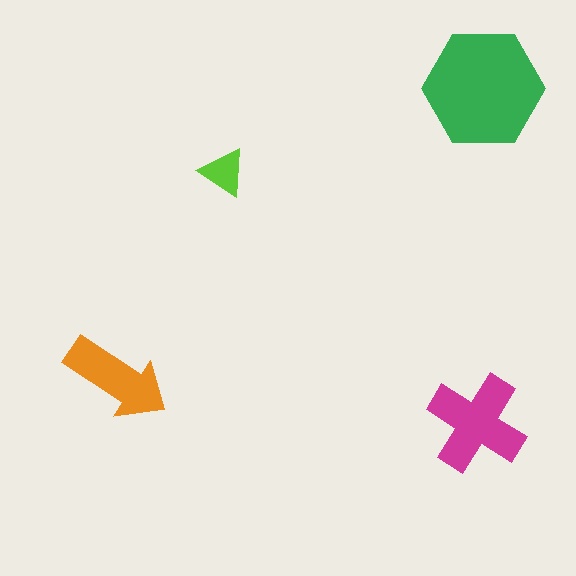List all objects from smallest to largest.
The lime triangle, the orange arrow, the magenta cross, the green hexagon.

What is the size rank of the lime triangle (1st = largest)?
4th.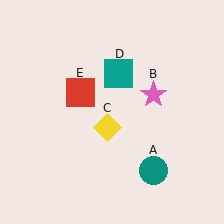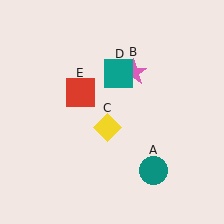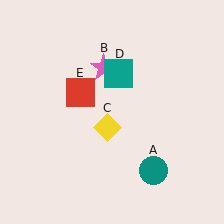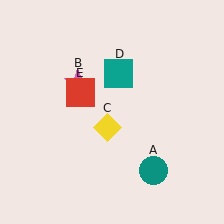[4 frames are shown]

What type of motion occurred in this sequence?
The pink star (object B) rotated counterclockwise around the center of the scene.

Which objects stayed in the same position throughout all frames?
Teal circle (object A) and yellow diamond (object C) and teal square (object D) and red square (object E) remained stationary.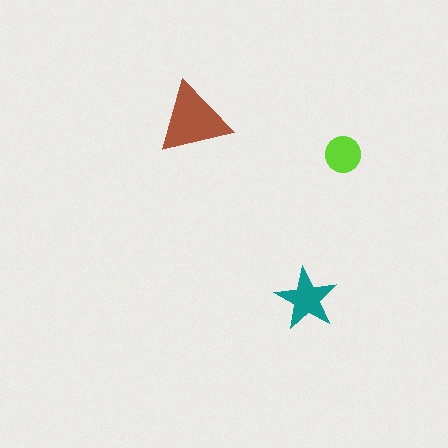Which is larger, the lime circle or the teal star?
The teal star.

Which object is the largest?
The brown triangle.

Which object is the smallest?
The lime circle.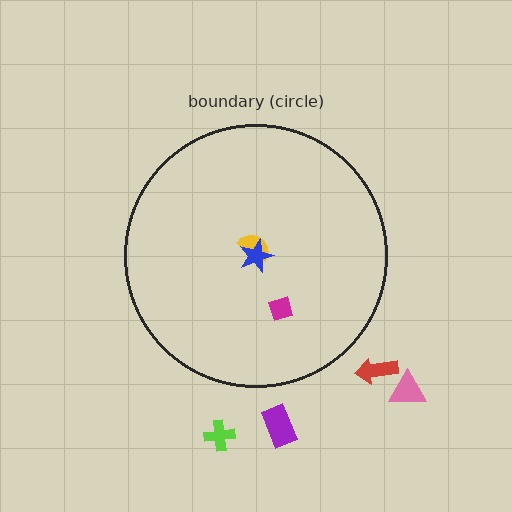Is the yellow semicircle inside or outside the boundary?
Inside.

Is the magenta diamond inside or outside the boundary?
Inside.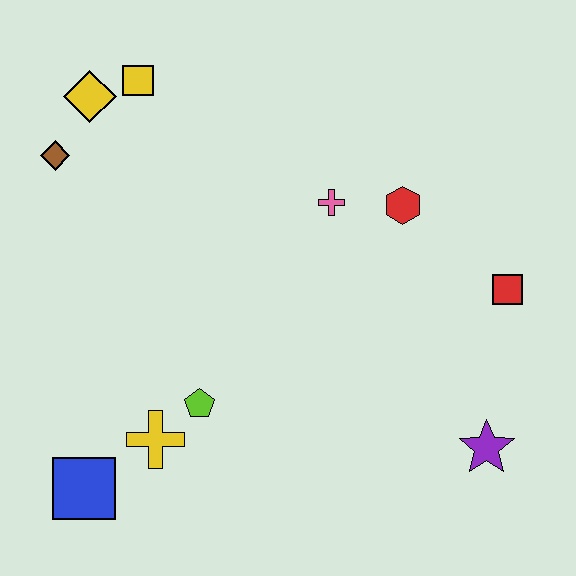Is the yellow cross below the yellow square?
Yes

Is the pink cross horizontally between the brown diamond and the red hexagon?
Yes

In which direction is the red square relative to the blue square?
The red square is to the right of the blue square.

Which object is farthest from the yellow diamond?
The purple star is farthest from the yellow diamond.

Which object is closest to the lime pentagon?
The yellow cross is closest to the lime pentagon.